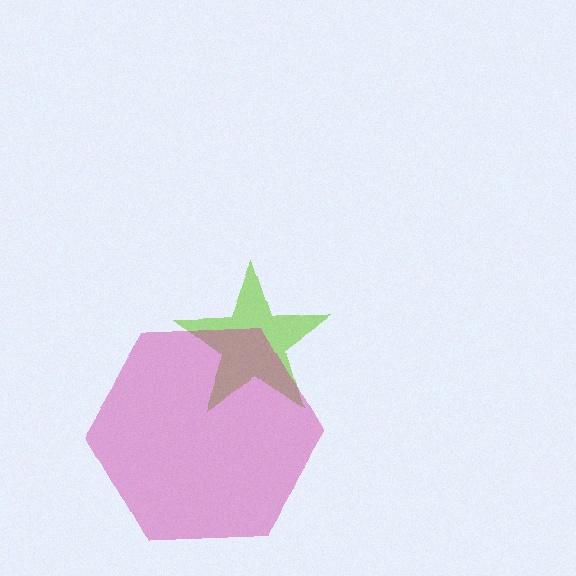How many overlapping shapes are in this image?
There are 2 overlapping shapes in the image.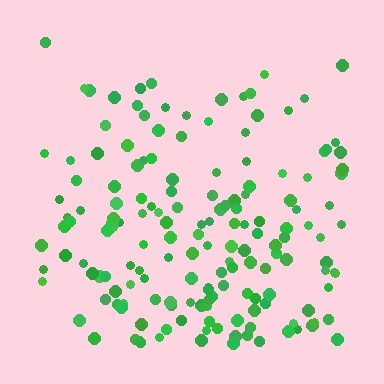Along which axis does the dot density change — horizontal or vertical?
Vertical.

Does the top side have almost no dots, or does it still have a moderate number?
Still a moderate number, just noticeably fewer than the bottom.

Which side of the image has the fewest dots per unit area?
The top.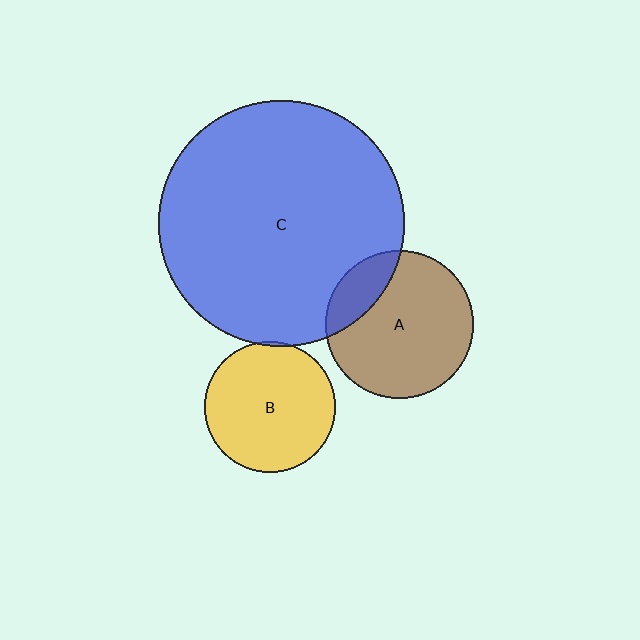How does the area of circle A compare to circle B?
Approximately 1.3 times.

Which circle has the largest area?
Circle C (blue).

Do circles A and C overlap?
Yes.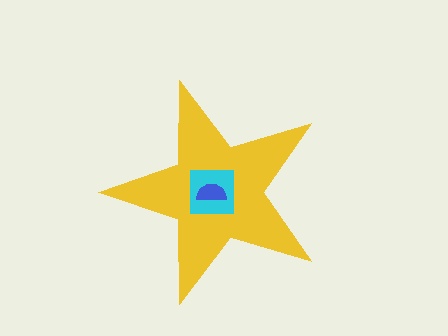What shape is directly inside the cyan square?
The blue semicircle.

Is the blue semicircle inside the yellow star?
Yes.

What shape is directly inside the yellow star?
The cyan square.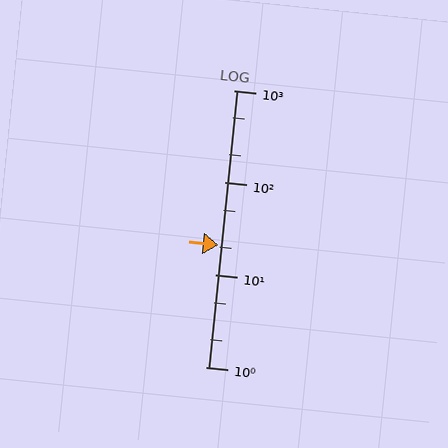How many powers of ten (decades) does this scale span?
The scale spans 3 decades, from 1 to 1000.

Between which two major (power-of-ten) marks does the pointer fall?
The pointer is between 10 and 100.